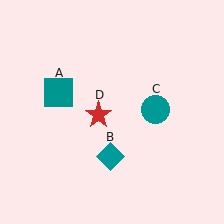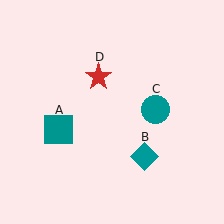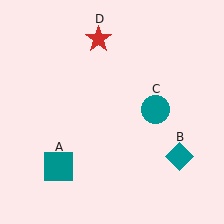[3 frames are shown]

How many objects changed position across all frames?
3 objects changed position: teal square (object A), teal diamond (object B), red star (object D).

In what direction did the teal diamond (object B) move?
The teal diamond (object B) moved right.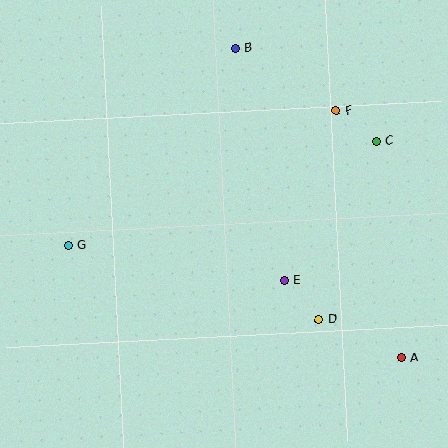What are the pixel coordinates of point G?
Point G is at (68, 246).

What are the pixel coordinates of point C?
Point C is at (376, 142).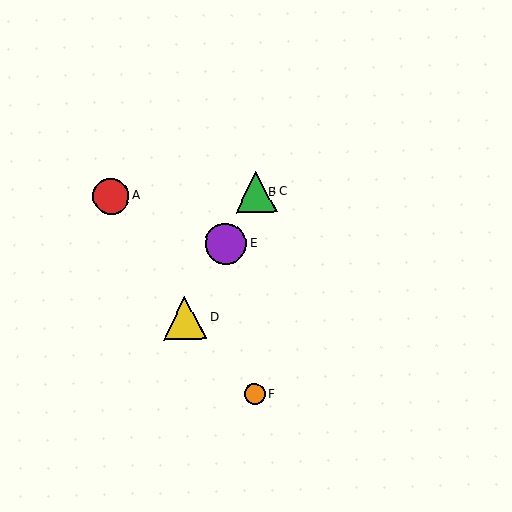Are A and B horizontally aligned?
Yes, both are at y≈196.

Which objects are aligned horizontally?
Objects A, B, C are aligned horizontally.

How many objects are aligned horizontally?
3 objects (A, B, C) are aligned horizontally.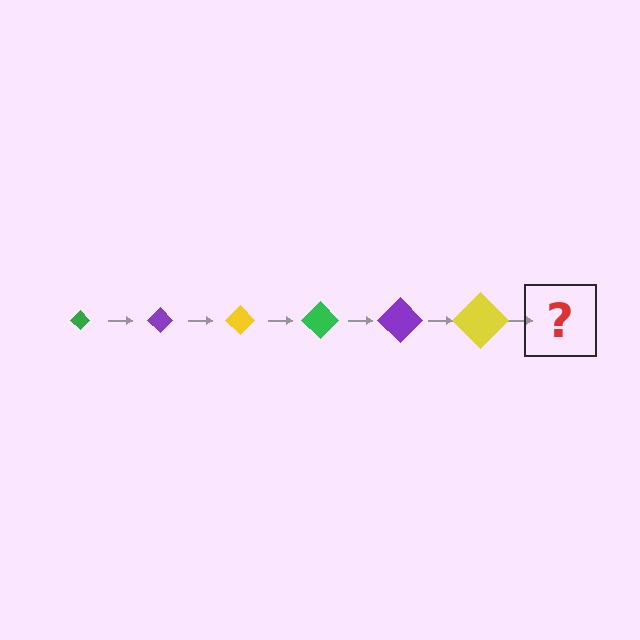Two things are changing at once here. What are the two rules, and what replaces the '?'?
The two rules are that the diamond grows larger each step and the color cycles through green, purple, and yellow. The '?' should be a green diamond, larger than the previous one.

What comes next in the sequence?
The next element should be a green diamond, larger than the previous one.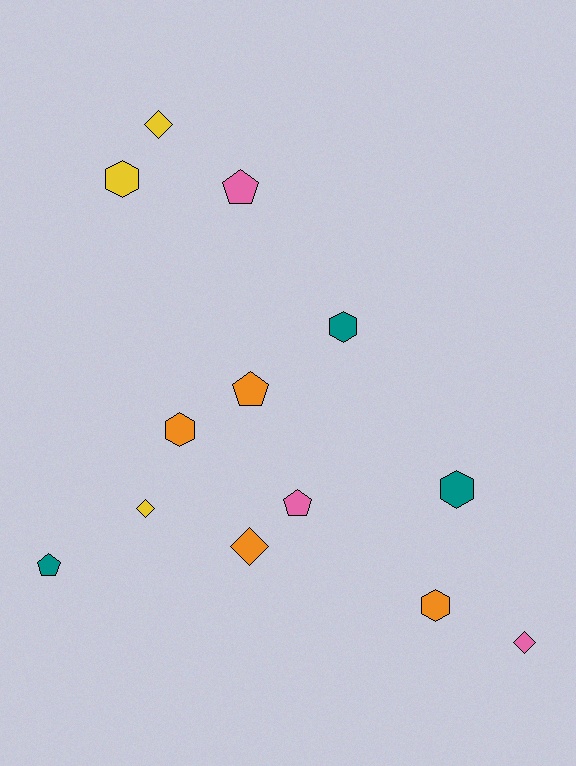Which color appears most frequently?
Orange, with 4 objects.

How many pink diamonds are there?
There is 1 pink diamond.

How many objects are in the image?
There are 13 objects.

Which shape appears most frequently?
Hexagon, with 5 objects.